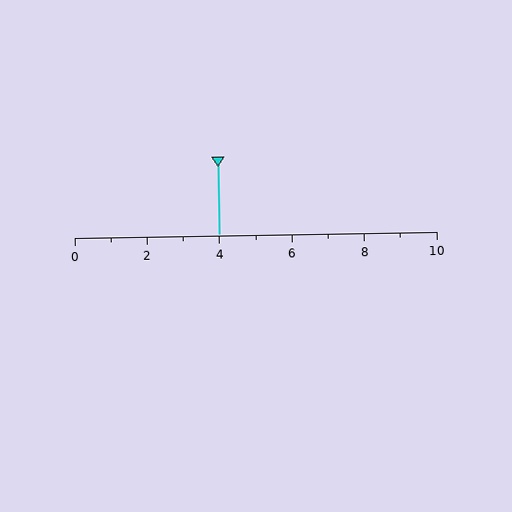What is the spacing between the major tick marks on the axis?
The major ticks are spaced 2 apart.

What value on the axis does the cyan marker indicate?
The marker indicates approximately 4.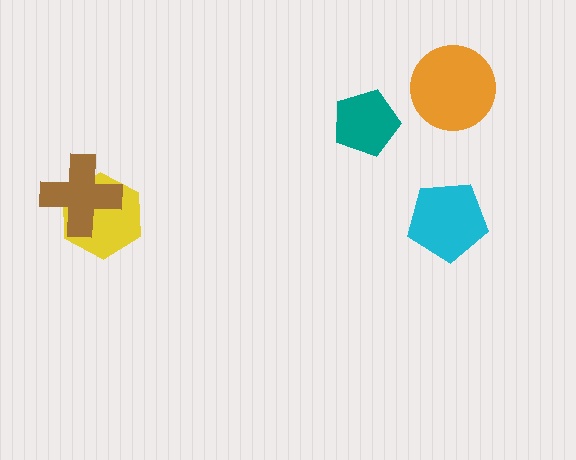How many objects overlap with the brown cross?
1 object overlaps with the brown cross.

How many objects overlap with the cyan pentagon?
0 objects overlap with the cyan pentagon.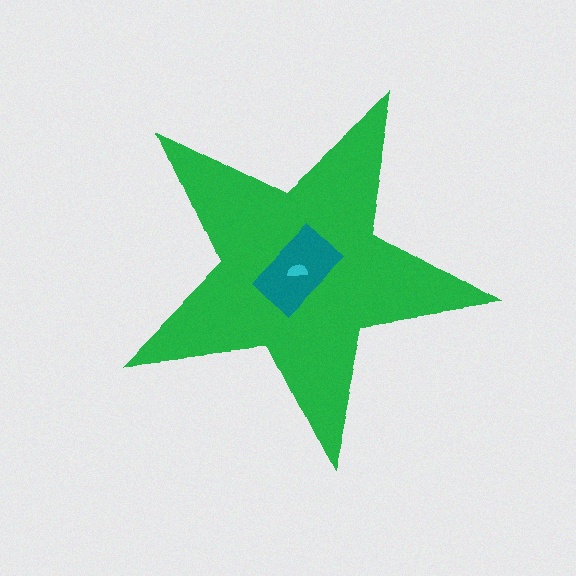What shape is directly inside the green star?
The teal rectangle.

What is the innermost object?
The cyan semicircle.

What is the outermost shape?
The green star.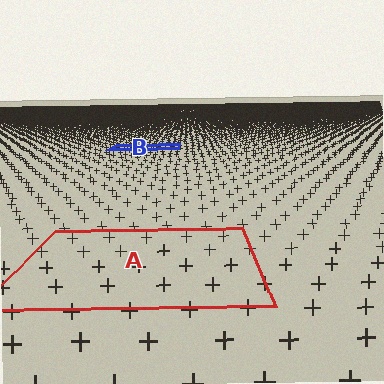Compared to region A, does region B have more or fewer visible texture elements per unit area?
Region B has more texture elements per unit area — they are packed more densely because it is farther away.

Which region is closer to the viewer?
Region A is closer. The texture elements there are larger and more spread out.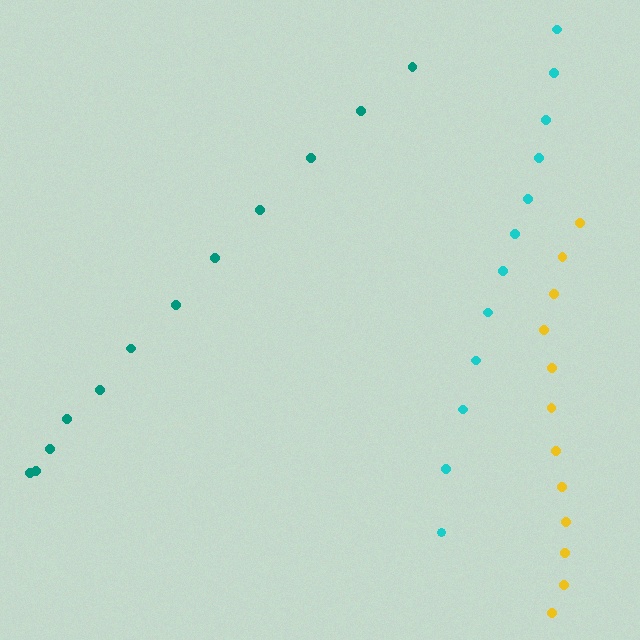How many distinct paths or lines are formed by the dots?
There are 3 distinct paths.